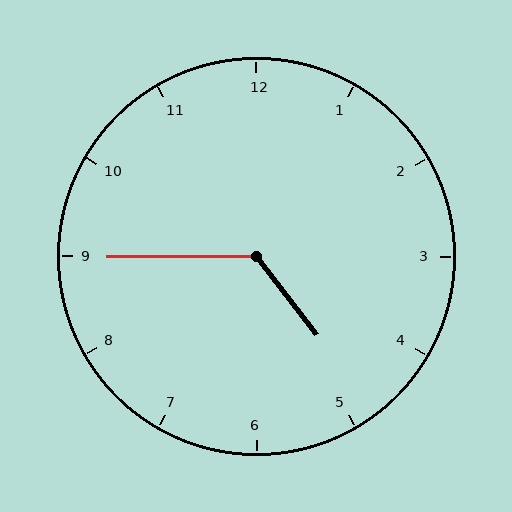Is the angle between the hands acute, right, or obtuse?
It is obtuse.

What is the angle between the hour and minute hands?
Approximately 128 degrees.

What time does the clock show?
4:45.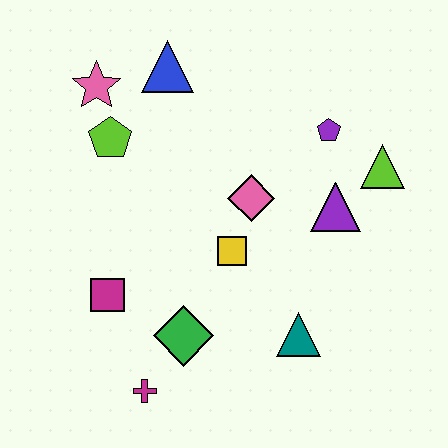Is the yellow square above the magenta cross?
Yes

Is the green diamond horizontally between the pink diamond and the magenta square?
Yes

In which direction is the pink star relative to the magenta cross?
The pink star is above the magenta cross.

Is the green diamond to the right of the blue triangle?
Yes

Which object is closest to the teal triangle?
The yellow square is closest to the teal triangle.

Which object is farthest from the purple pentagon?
The magenta cross is farthest from the purple pentagon.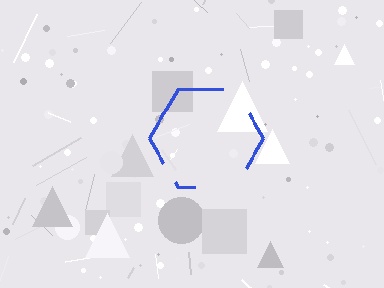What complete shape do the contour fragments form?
The contour fragments form a hexagon.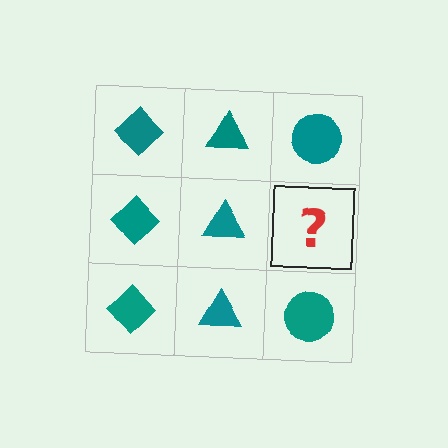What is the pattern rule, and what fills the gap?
The rule is that each column has a consistent shape. The gap should be filled with a teal circle.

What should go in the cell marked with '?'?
The missing cell should contain a teal circle.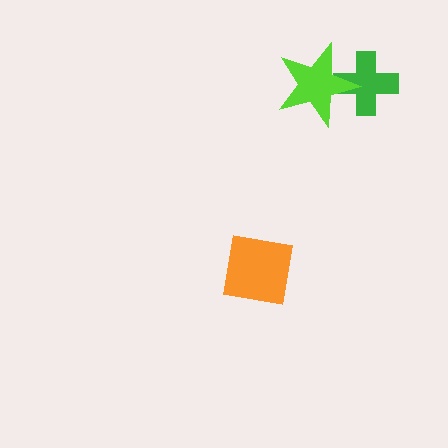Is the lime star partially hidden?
No, no other shape covers it.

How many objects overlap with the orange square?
0 objects overlap with the orange square.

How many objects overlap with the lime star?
1 object overlaps with the lime star.